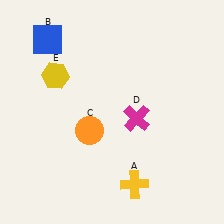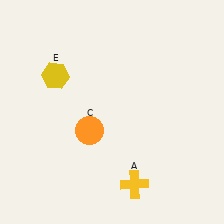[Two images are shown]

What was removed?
The blue square (B), the magenta cross (D) were removed in Image 2.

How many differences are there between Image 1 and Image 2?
There are 2 differences between the two images.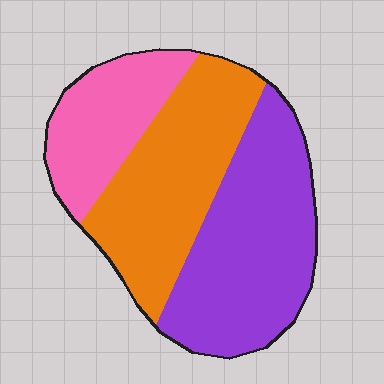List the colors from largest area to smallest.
From largest to smallest: purple, orange, pink.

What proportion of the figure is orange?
Orange covers roughly 35% of the figure.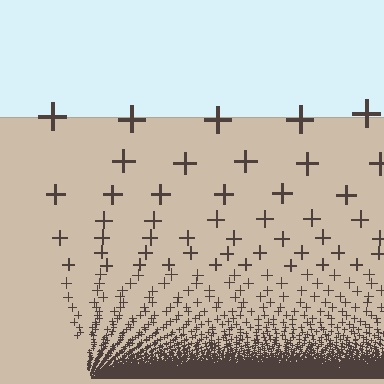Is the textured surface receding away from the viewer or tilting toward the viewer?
The surface appears to tilt toward the viewer. Texture elements get larger and sparser toward the top.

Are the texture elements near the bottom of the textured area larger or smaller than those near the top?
Smaller. The gradient is inverted — elements near the bottom are smaller and denser.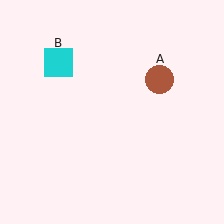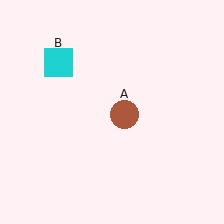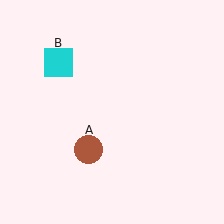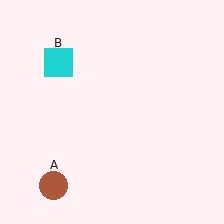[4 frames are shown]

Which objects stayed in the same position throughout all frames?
Cyan square (object B) remained stationary.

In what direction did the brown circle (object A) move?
The brown circle (object A) moved down and to the left.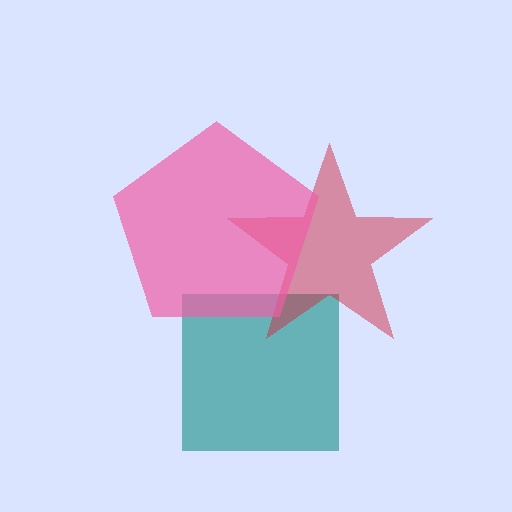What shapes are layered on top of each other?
The layered shapes are: a teal square, a red star, a pink pentagon.